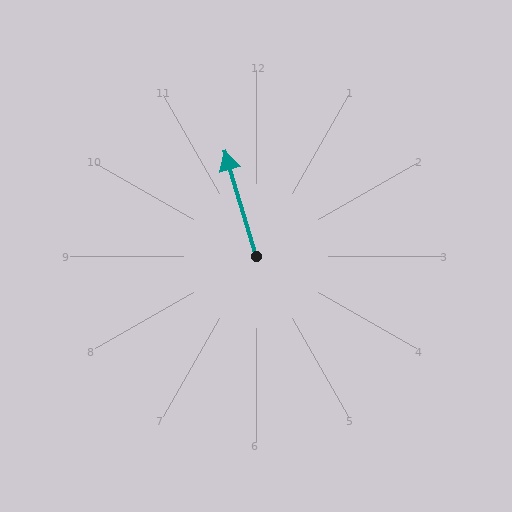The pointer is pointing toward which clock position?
Roughly 11 o'clock.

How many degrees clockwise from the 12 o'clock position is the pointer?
Approximately 344 degrees.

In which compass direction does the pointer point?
North.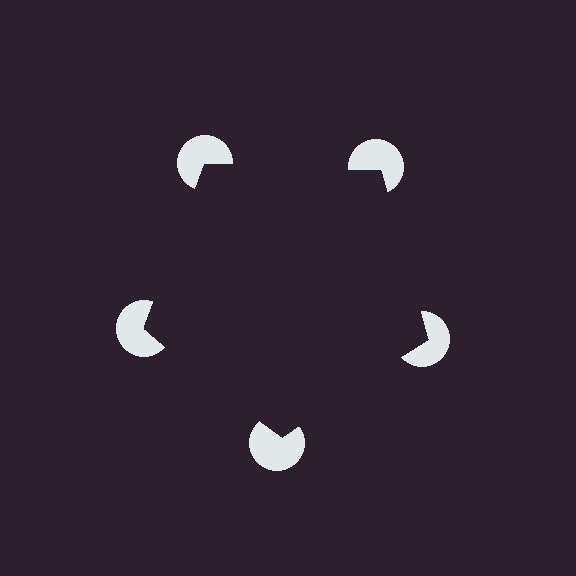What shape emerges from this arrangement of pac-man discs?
An illusory pentagon — its edges are inferred from the aligned wedge cuts in the pac-man discs, not physically drawn.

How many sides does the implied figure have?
5 sides.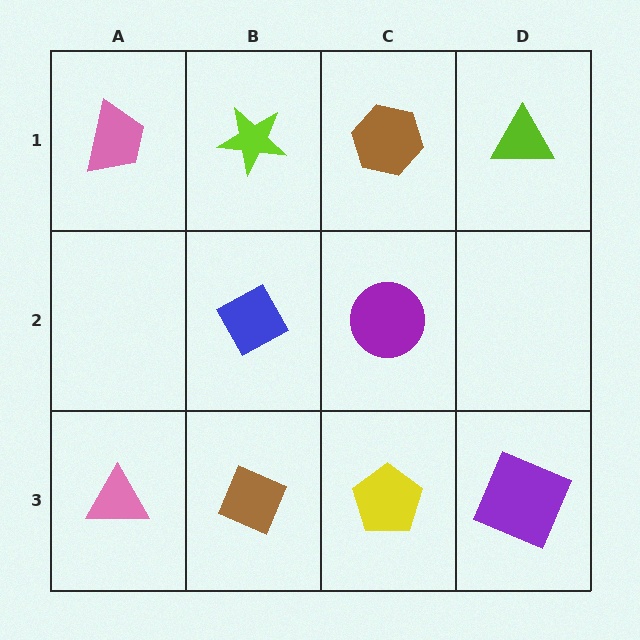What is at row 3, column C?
A yellow pentagon.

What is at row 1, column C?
A brown hexagon.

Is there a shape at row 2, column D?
No, that cell is empty.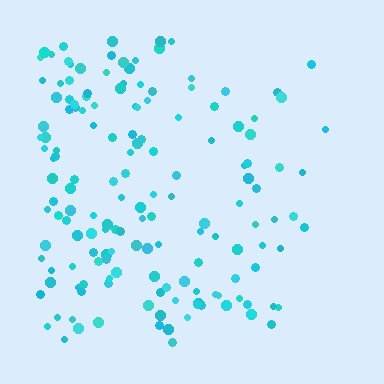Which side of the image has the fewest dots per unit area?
The right.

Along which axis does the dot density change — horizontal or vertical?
Horizontal.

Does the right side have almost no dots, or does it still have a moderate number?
Still a moderate number, just noticeably fewer than the left.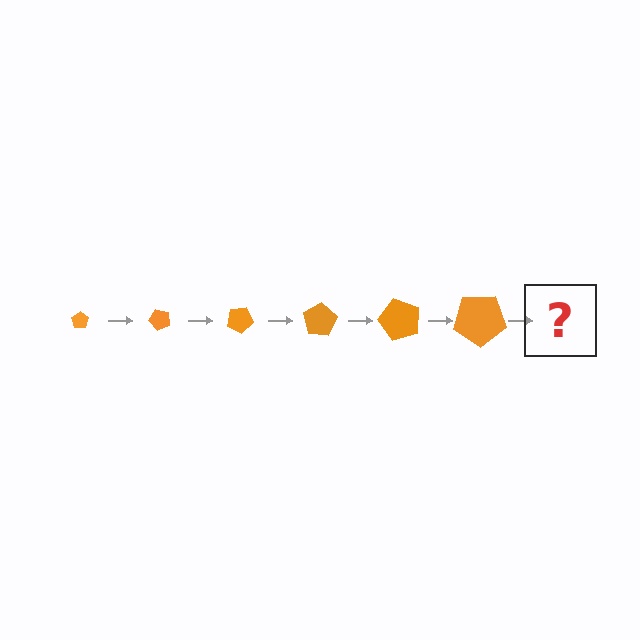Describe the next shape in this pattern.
It should be a pentagon, larger than the previous one and rotated 300 degrees from the start.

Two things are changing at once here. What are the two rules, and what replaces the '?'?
The two rules are that the pentagon grows larger each step and it rotates 50 degrees each step. The '?' should be a pentagon, larger than the previous one and rotated 300 degrees from the start.